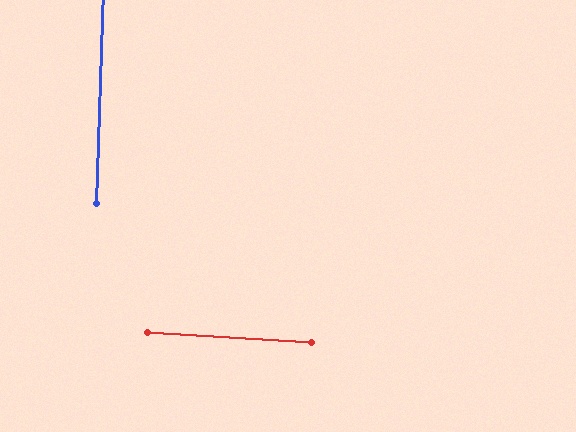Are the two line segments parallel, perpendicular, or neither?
Perpendicular — they meet at approximately 88°.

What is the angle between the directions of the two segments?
Approximately 88 degrees.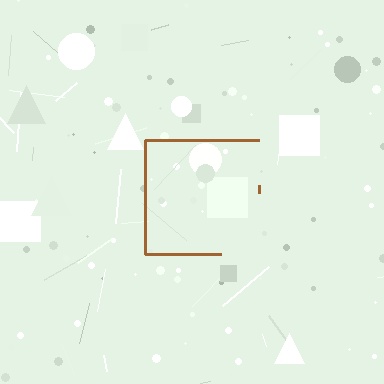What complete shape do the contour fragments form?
The contour fragments form a square.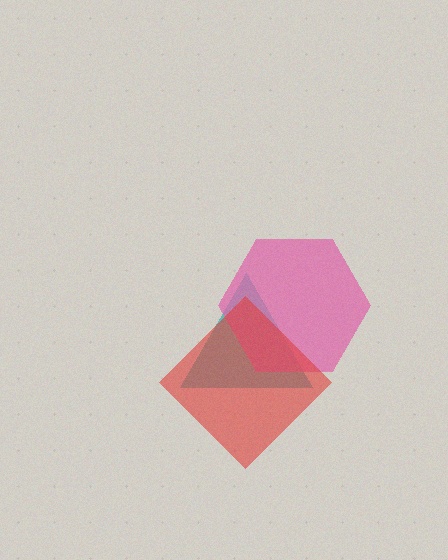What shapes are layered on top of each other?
The layered shapes are: a teal triangle, a pink hexagon, a red diamond.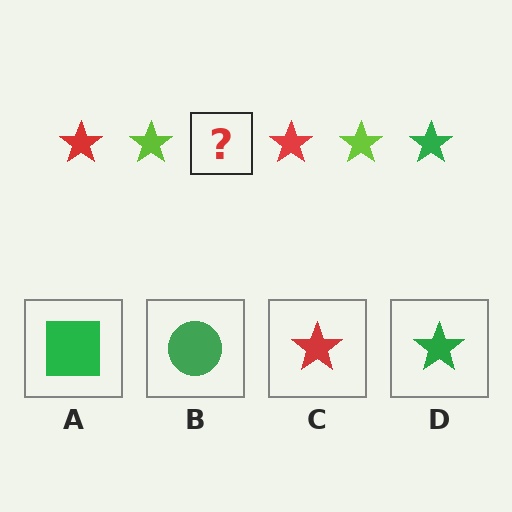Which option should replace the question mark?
Option D.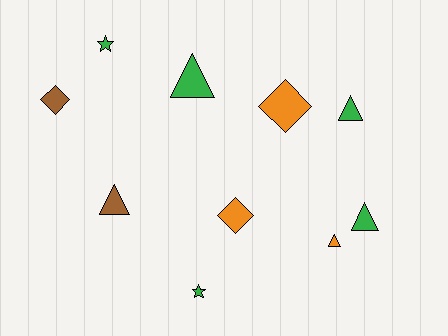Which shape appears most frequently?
Triangle, with 5 objects.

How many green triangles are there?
There are 3 green triangles.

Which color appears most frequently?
Green, with 5 objects.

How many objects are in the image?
There are 10 objects.